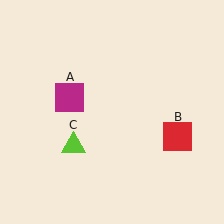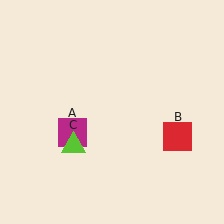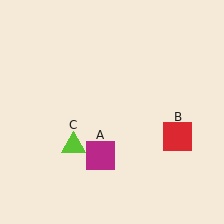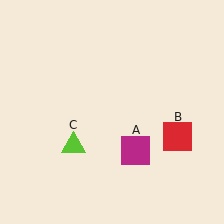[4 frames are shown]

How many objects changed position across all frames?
1 object changed position: magenta square (object A).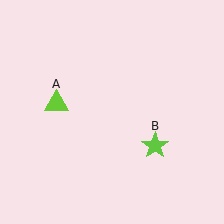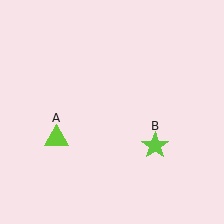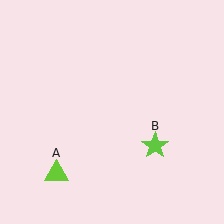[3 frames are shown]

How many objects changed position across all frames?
1 object changed position: lime triangle (object A).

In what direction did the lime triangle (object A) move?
The lime triangle (object A) moved down.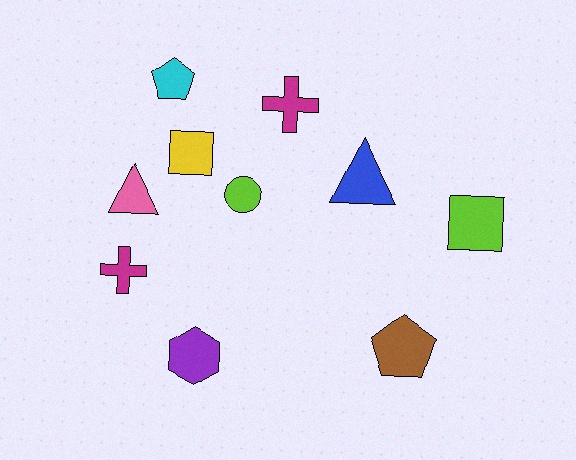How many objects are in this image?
There are 10 objects.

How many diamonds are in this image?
There are no diamonds.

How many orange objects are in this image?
There are no orange objects.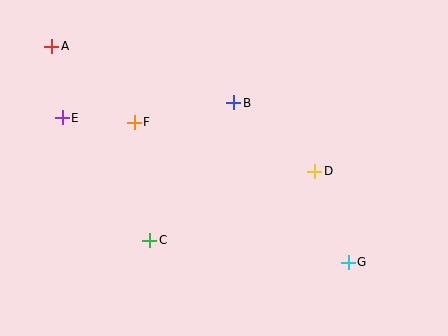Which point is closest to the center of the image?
Point B at (234, 103) is closest to the center.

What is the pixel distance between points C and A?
The distance between C and A is 217 pixels.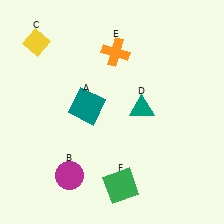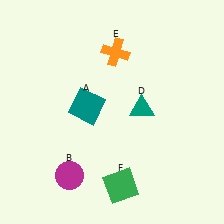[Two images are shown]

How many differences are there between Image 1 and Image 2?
There is 1 difference between the two images.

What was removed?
The yellow diamond (C) was removed in Image 2.